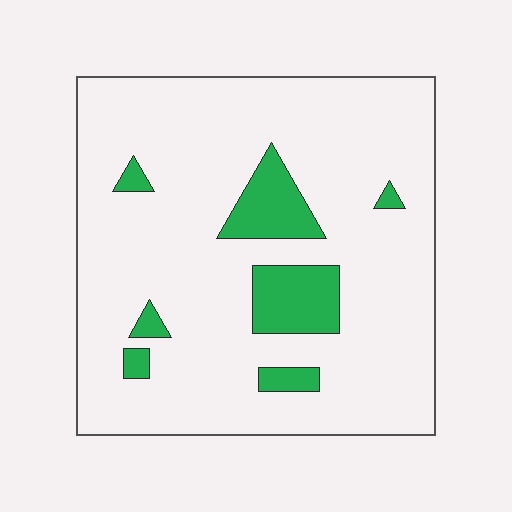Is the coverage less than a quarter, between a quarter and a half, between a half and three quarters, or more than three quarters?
Less than a quarter.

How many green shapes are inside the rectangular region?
7.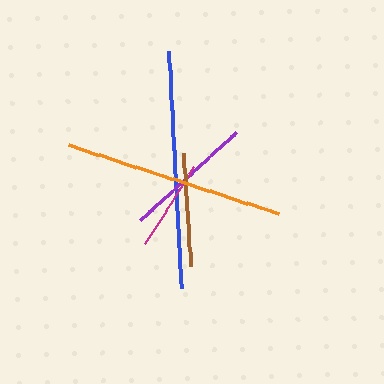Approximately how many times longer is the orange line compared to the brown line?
The orange line is approximately 1.9 times the length of the brown line.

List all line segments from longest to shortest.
From longest to shortest: blue, orange, purple, brown, magenta.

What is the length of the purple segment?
The purple segment is approximately 131 pixels long.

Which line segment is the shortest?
The magenta line is the shortest at approximately 91 pixels.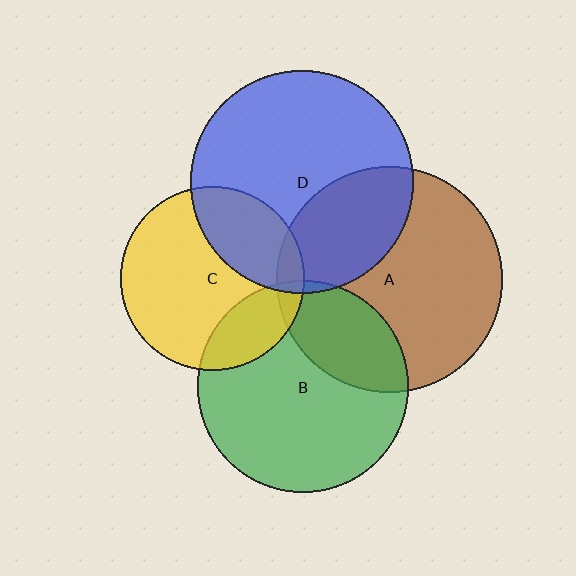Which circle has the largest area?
Circle A (brown).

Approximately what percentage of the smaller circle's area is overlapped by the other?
Approximately 30%.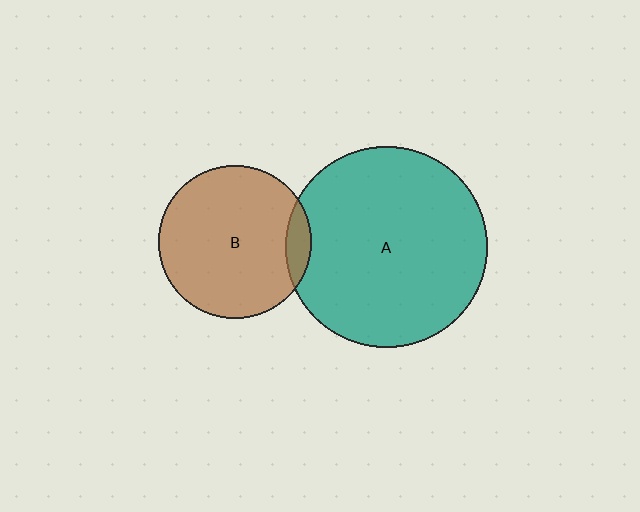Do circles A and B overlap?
Yes.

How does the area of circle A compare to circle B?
Approximately 1.7 times.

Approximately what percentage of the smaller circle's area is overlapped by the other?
Approximately 10%.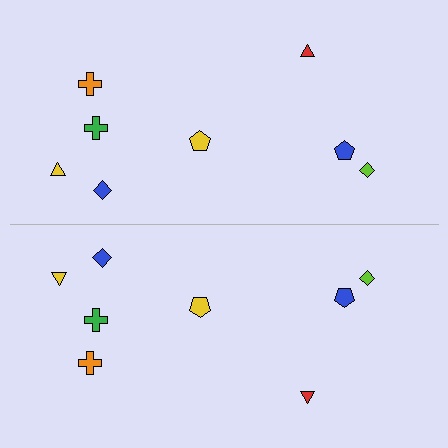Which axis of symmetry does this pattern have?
The pattern has a horizontal axis of symmetry running through the center of the image.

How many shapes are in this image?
There are 16 shapes in this image.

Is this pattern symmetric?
Yes, this pattern has bilateral (reflection) symmetry.